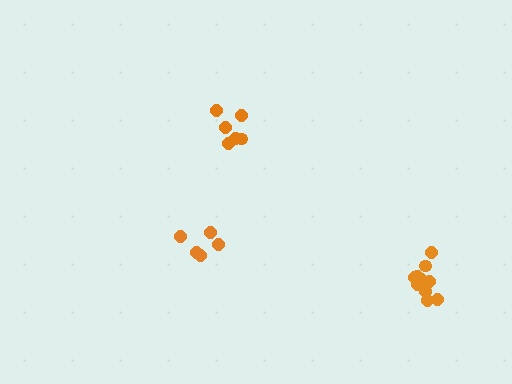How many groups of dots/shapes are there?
There are 3 groups.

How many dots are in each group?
Group 1: 10 dots, Group 2: 5 dots, Group 3: 6 dots (21 total).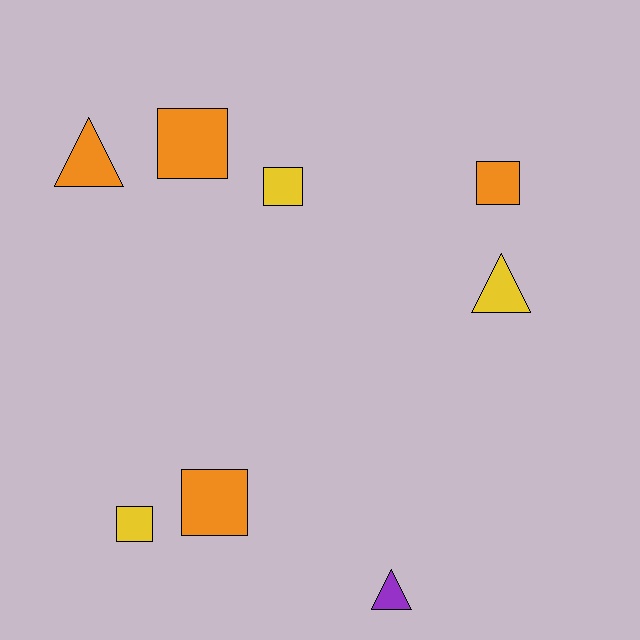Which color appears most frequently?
Orange, with 4 objects.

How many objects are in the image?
There are 8 objects.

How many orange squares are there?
There are 3 orange squares.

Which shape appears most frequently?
Square, with 5 objects.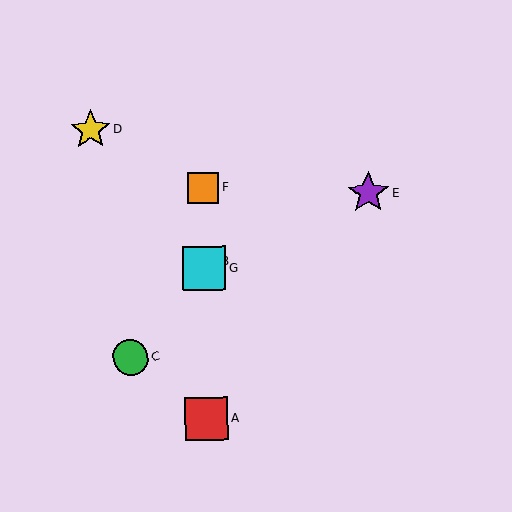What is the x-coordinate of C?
Object C is at x≈130.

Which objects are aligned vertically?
Objects A, B, F, G are aligned vertically.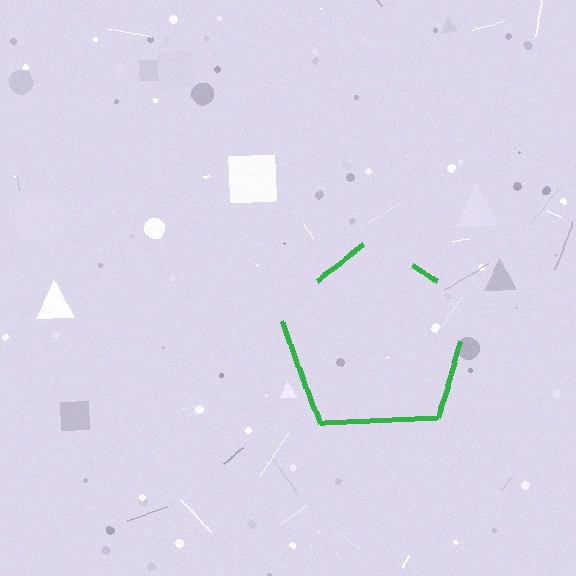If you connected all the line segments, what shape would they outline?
They would outline a pentagon.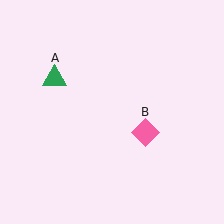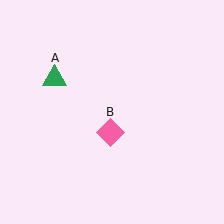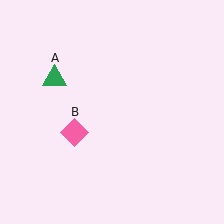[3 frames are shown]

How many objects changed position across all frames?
1 object changed position: pink diamond (object B).